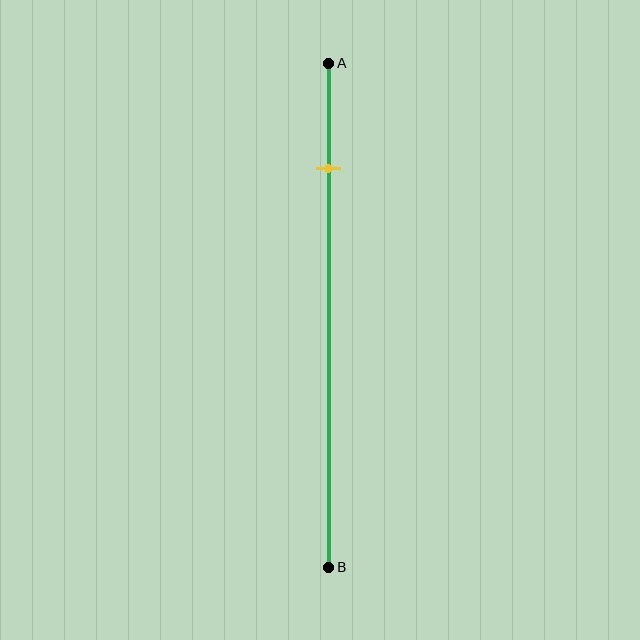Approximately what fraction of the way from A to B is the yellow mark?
The yellow mark is approximately 20% of the way from A to B.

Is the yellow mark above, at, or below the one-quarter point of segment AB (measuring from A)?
The yellow mark is above the one-quarter point of segment AB.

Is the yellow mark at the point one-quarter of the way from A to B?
No, the mark is at about 20% from A, not at the 25% one-quarter point.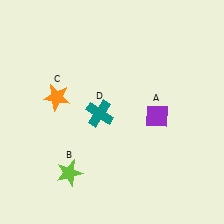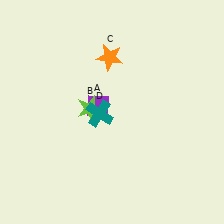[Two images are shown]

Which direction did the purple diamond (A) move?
The purple diamond (A) moved left.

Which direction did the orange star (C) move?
The orange star (C) moved right.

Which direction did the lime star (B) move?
The lime star (B) moved up.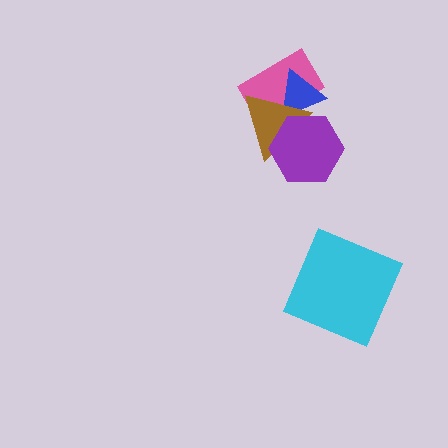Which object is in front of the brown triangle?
The purple hexagon is in front of the brown triangle.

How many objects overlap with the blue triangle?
3 objects overlap with the blue triangle.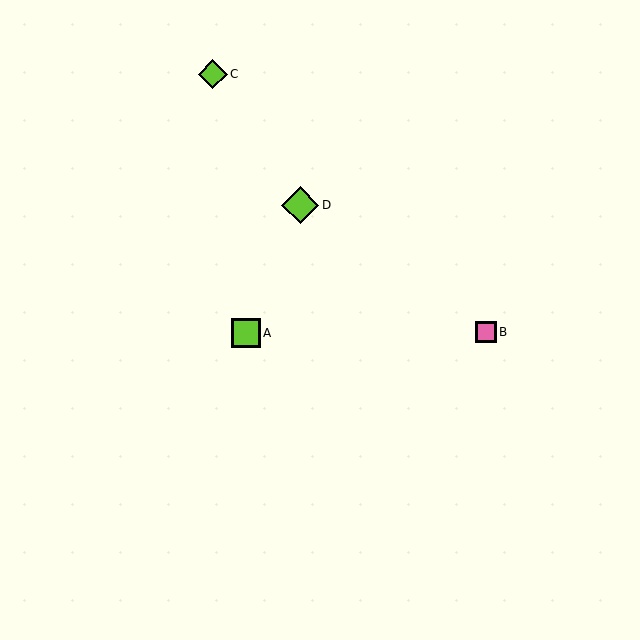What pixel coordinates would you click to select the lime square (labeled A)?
Click at (246, 333) to select the lime square A.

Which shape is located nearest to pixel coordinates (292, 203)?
The lime diamond (labeled D) at (300, 205) is nearest to that location.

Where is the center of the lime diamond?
The center of the lime diamond is at (213, 74).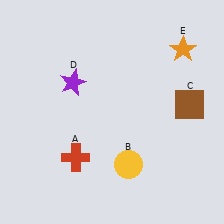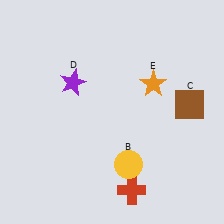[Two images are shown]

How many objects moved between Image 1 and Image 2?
2 objects moved between the two images.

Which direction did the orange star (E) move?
The orange star (E) moved down.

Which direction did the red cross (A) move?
The red cross (A) moved right.